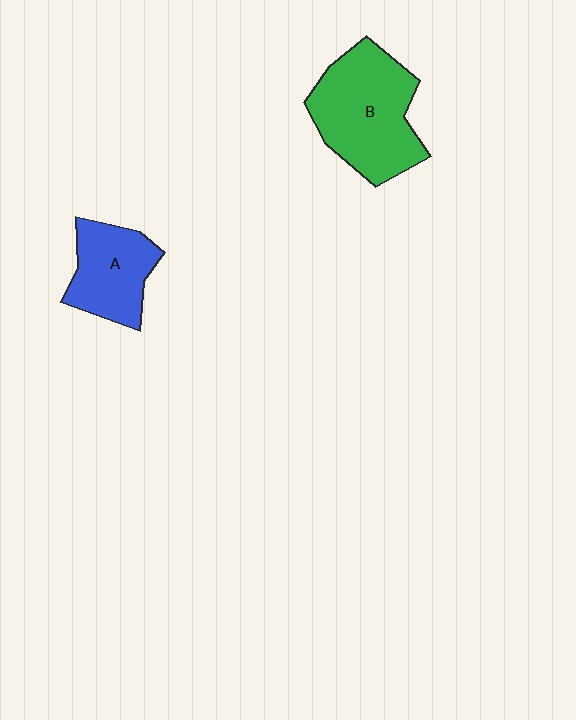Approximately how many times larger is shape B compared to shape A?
Approximately 1.6 times.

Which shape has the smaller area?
Shape A (blue).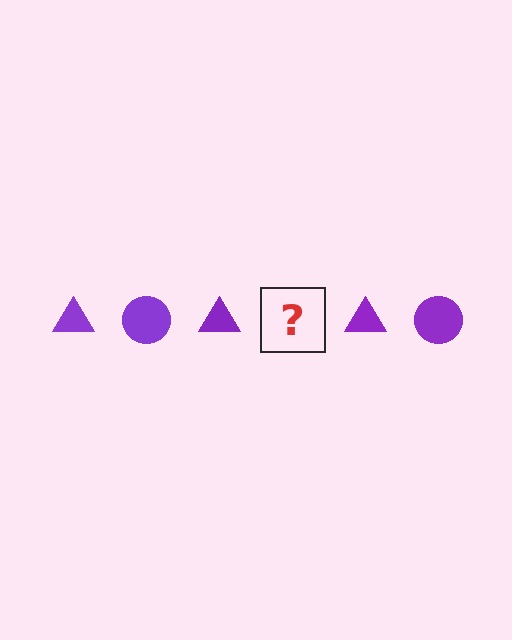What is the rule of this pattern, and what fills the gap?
The rule is that the pattern cycles through triangle, circle shapes in purple. The gap should be filled with a purple circle.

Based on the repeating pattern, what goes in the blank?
The blank should be a purple circle.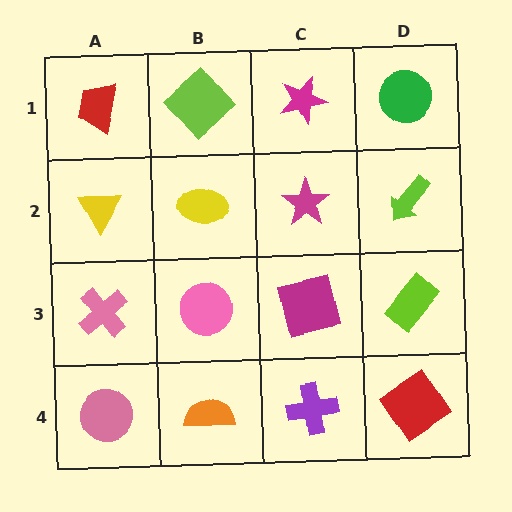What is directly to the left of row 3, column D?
A magenta square.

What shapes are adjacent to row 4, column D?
A lime rectangle (row 3, column D), a purple cross (row 4, column C).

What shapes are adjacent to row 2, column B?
A lime diamond (row 1, column B), a pink circle (row 3, column B), a yellow triangle (row 2, column A), a magenta star (row 2, column C).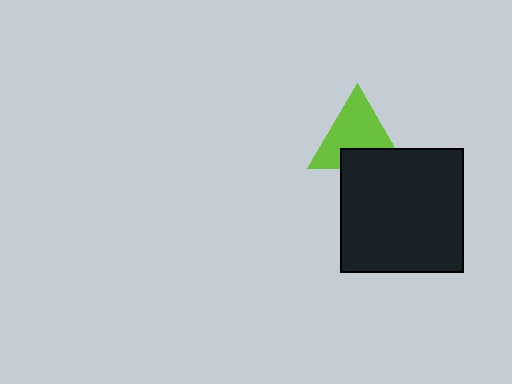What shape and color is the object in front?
The object in front is a black square.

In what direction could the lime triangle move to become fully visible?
The lime triangle could move up. That would shift it out from behind the black square entirely.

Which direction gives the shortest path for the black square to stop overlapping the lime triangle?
Moving down gives the shortest separation.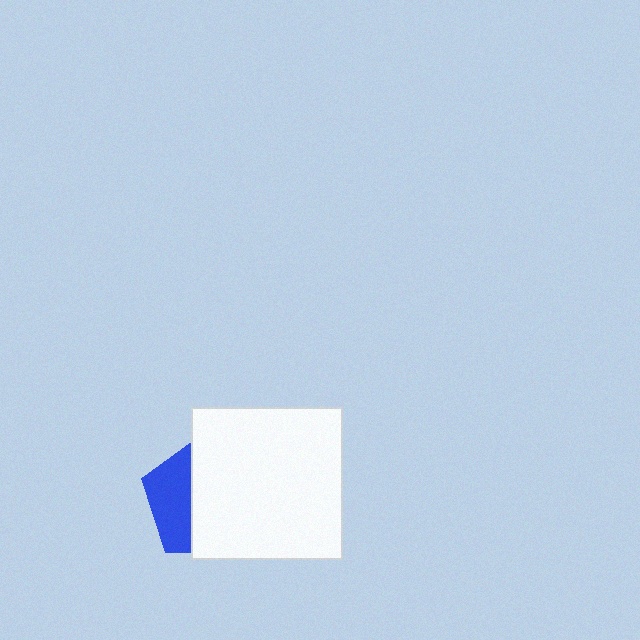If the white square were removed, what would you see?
You would see the complete blue pentagon.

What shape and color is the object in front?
The object in front is a white square.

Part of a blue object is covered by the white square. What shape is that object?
It is a pentagon.